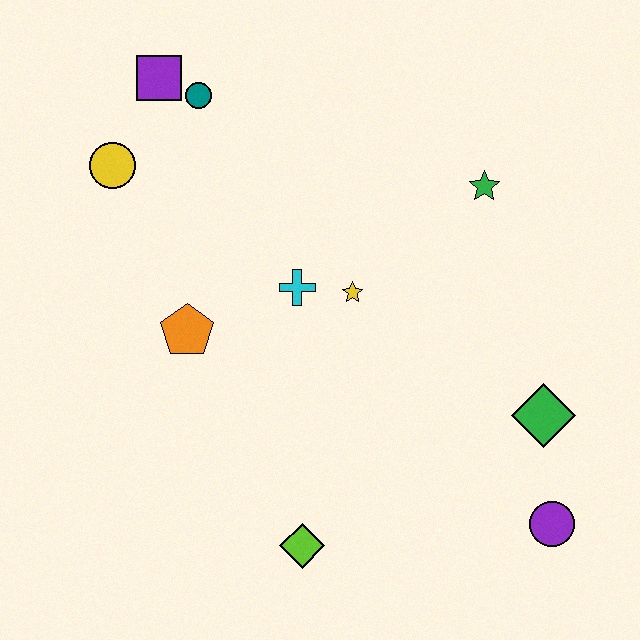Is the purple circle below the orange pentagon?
Yes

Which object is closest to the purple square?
The teal circle is closest to the purple square.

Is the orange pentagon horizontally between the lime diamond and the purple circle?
No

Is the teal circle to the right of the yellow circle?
Yes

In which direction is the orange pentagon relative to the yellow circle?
The orange pentagon is below the yellow circle.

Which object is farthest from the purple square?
The purple circle is farthest from the purple square.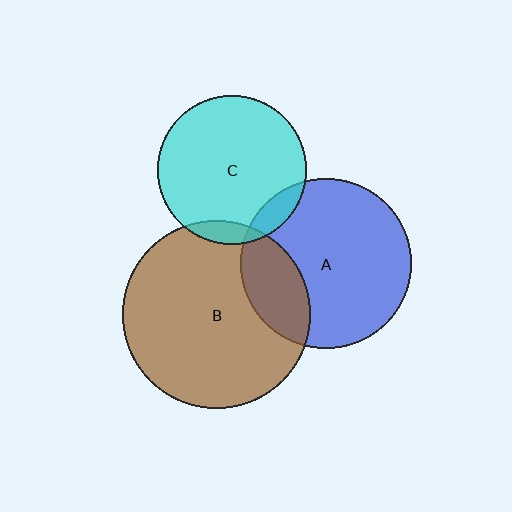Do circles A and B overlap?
Yes.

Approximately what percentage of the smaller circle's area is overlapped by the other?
Approximately 25%.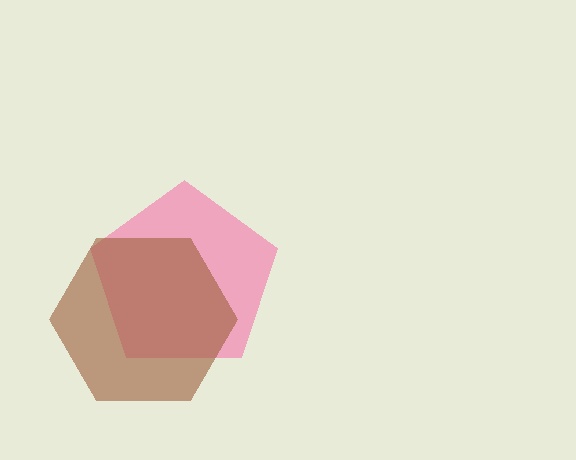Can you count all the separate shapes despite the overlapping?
Yes, there are 2 separate shapes.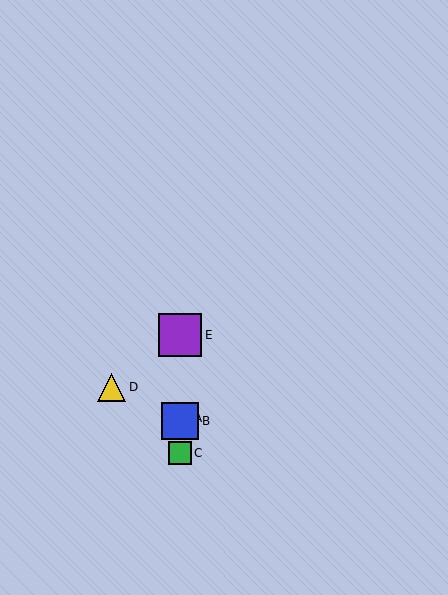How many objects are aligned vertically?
4 objects (A, B, C, E) are aligned vertically.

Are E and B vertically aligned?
Yes, both are at x≈180.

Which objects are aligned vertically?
Objects A, B, C, E are aligned vertically.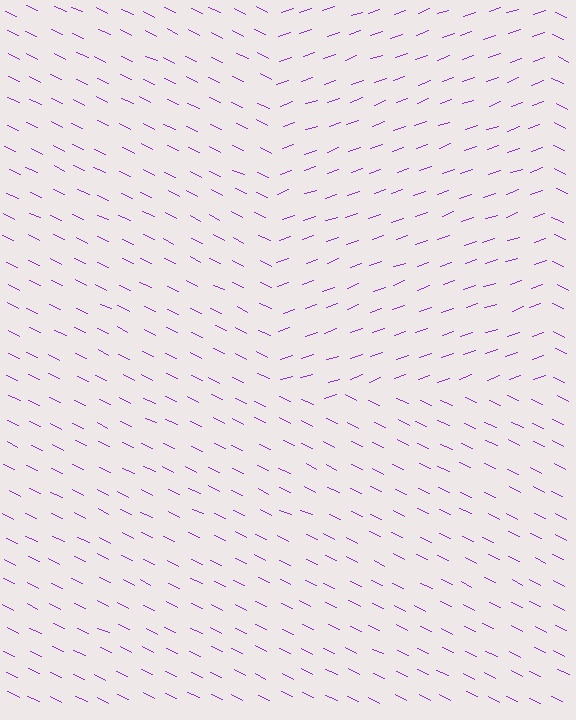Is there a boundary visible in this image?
Yes, there is a texture boundary formed by a change in line orientation.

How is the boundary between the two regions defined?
The boundary is defined purely by a change in line orientation (approximately 45 degrees difference). All lines are the same color and thickness.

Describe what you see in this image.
The image is filled with small purple line segments. A rectangle region in the image has lines oriented differently from the surrounding lines, creating a visible texture boundary.